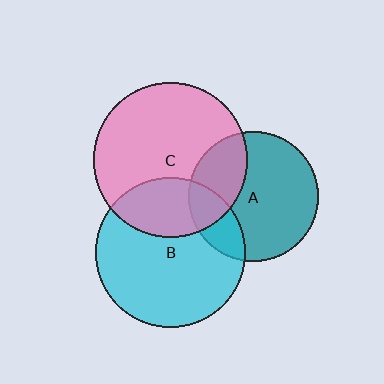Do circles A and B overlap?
Yes.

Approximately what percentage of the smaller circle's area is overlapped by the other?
Approximately 20%.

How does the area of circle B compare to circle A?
Approximately 1.3 times.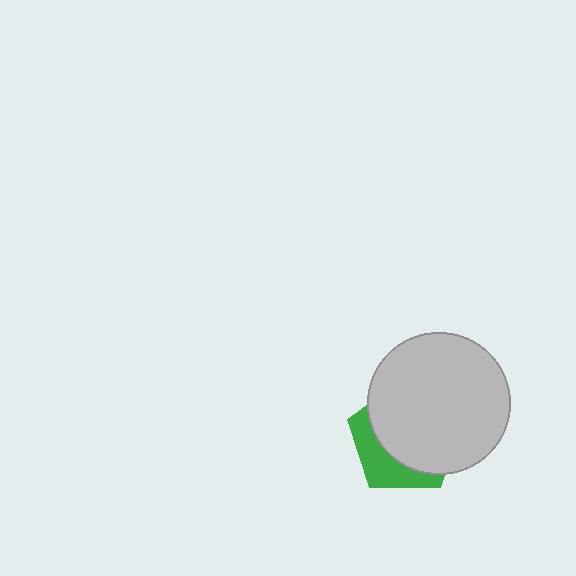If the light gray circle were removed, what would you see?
You would see the complete green pentagon.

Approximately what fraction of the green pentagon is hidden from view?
Roughly 68% of the green pentagon is hidden behind the light gray circle.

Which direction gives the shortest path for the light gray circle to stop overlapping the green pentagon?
Moving toward the upper-right gives the shortest separation.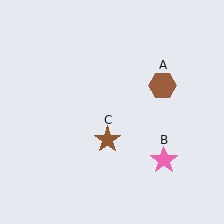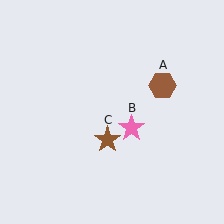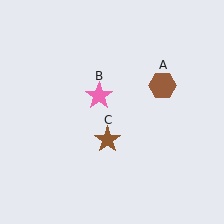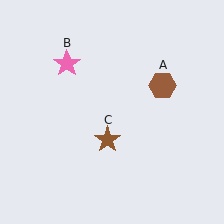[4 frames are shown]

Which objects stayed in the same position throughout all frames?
Brown hexagon (object A) and brown star (object C) remained stationary.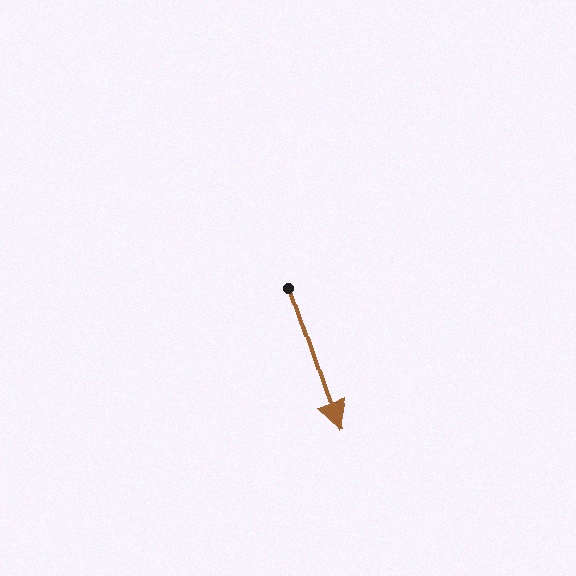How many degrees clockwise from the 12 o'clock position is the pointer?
Approximately 161 degrees.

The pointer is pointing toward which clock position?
Roughly 5 o'clock.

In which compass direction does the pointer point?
South.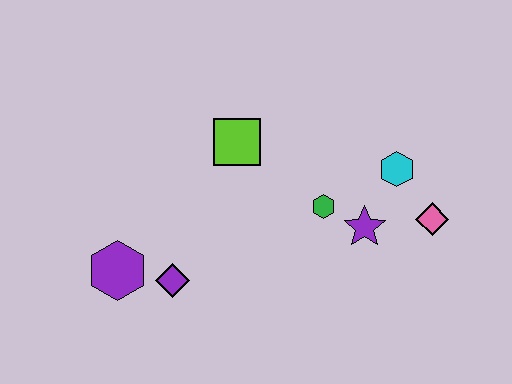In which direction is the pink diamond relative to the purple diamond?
The pink diamond is to the right of the purple diamond.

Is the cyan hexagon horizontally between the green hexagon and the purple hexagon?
No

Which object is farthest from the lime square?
The pink diamond is farthest from the lime square.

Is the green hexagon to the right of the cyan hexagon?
No